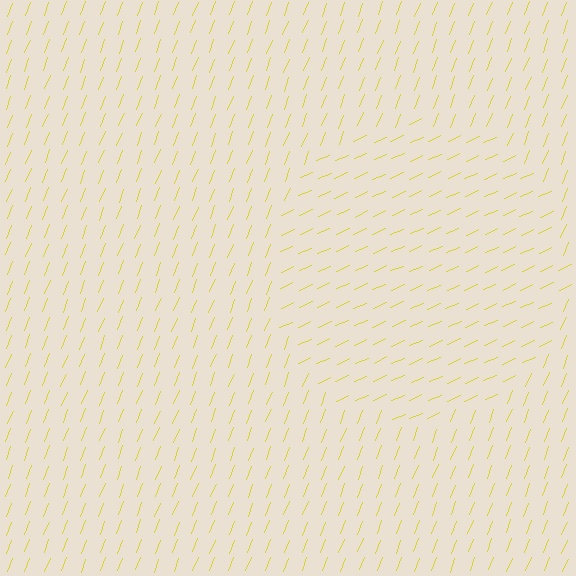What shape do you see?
I see a circle.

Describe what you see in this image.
The image is filled with small yellow line segments. A circle region in the image has lines oriented differently from the surrounding lines, creating a visible texture boundary.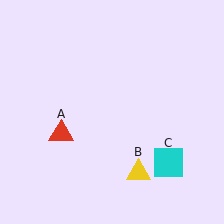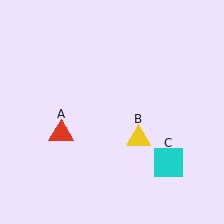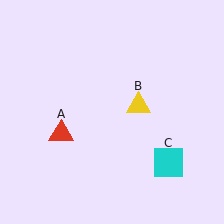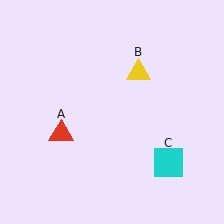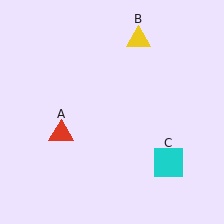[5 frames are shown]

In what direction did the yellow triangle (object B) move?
The yellow triangle (object B) moved up.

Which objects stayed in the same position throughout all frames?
Red triangle (object A) and cyan square (object C) remained stationary.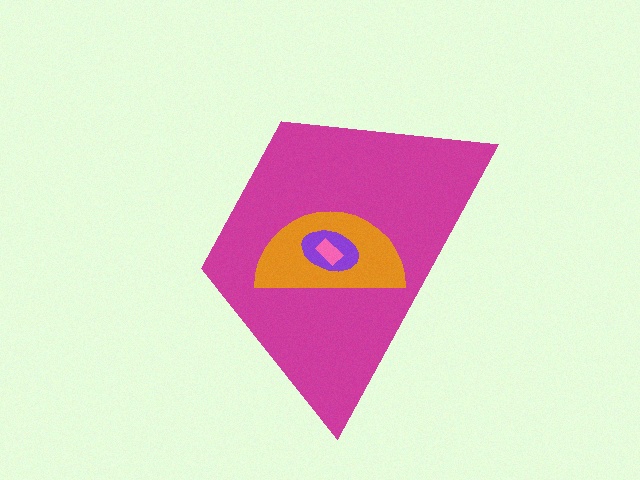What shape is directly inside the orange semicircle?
The purple ellipse.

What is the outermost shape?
The magenta trapezoid.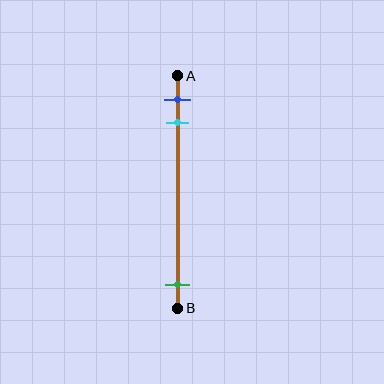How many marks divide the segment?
There are 3 marks dividing the segment.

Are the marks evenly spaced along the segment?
No, the marks are not evenly spaced.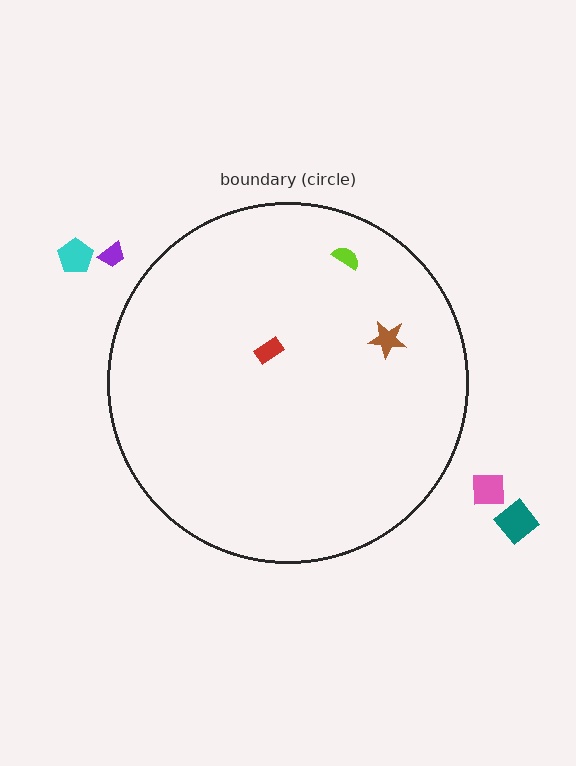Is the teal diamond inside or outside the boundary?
Outside.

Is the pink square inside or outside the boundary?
Outside.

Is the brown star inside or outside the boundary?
Inside.